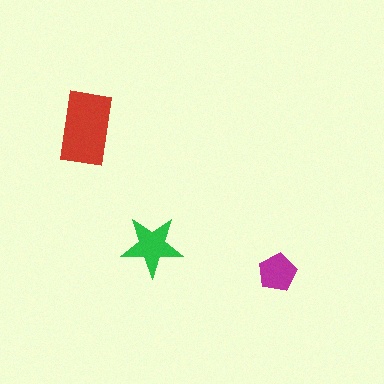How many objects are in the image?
There are 3 objects in the image.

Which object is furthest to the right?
The magenta pentagon is rightmost.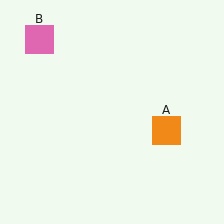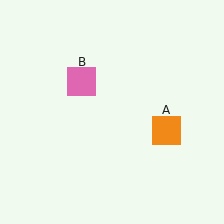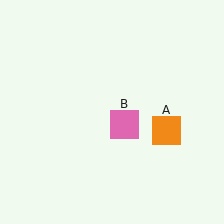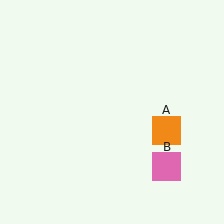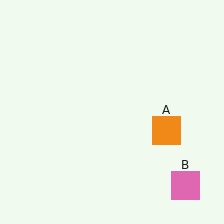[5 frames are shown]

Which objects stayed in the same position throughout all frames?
Orange square (object A) remained stationary.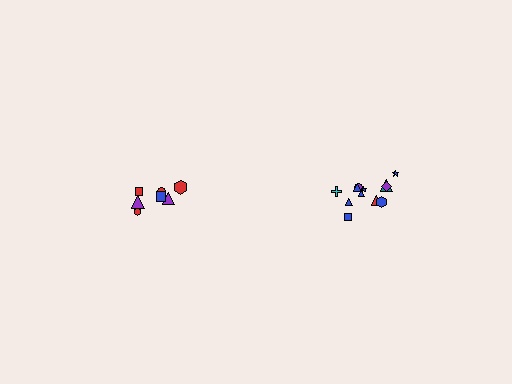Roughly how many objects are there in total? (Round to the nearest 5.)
Roughly 20 objects in total.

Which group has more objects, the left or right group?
The right group.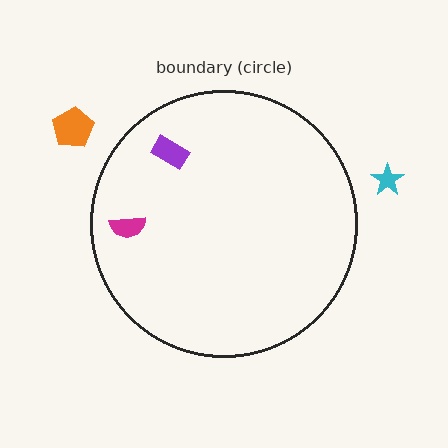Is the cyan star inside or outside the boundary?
Outside.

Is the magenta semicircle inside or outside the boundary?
Inside.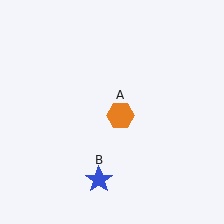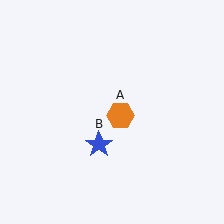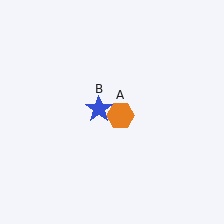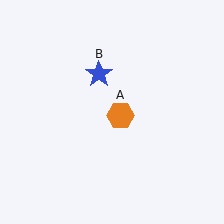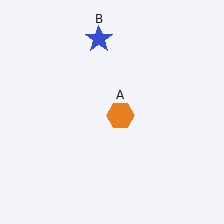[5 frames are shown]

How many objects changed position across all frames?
1 object changed position: blue star (object B).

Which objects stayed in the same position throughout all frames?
Orange hexagon (object A) remained stationary.